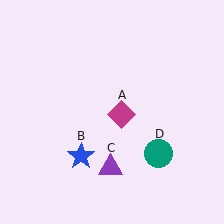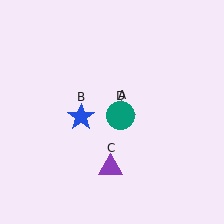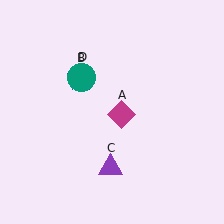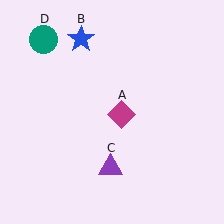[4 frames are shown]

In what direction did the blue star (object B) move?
The blue star (object B) moved up.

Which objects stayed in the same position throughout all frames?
Magenta diamond (object A) and purple triangle (object C) remained stationary.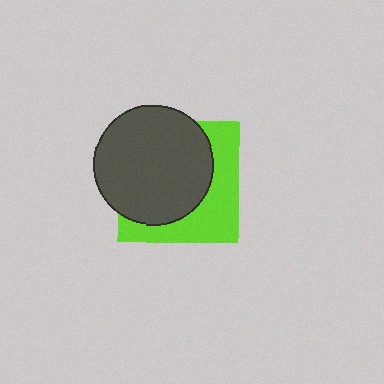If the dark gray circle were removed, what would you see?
You would see the complete lime square.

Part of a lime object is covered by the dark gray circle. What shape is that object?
It is a square.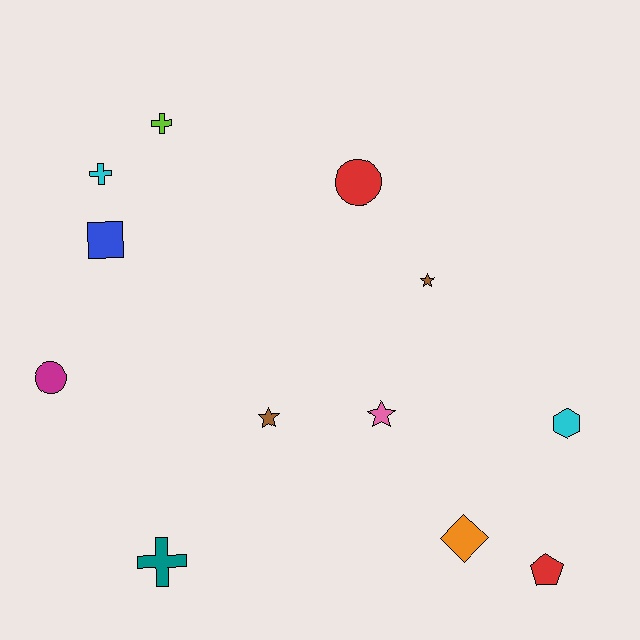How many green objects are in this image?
There are no green objects.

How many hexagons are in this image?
There is 1 hexagon.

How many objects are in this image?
There are 12 objects.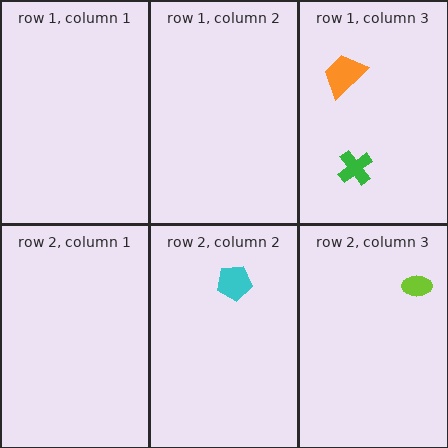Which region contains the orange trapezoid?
The row 1, column 3 region.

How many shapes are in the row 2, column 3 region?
1.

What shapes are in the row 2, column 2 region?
The cyan pentagon.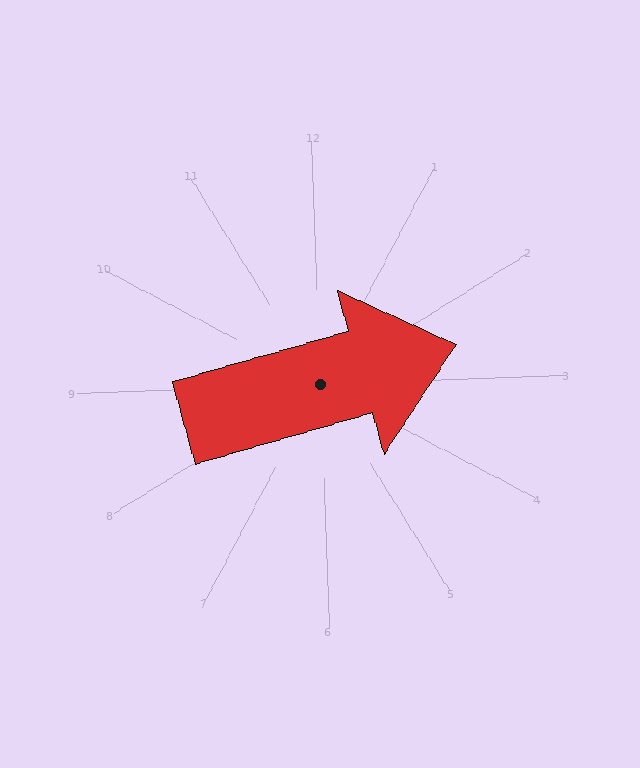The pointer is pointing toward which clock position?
Roughly 3 o'clock.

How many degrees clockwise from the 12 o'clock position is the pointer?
Approximately 76 degrees.